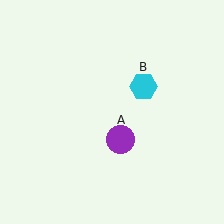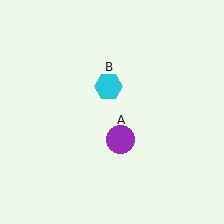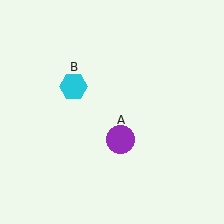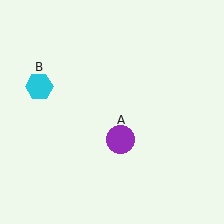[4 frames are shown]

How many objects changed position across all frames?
1 object changed position: cyan hexagon (object B).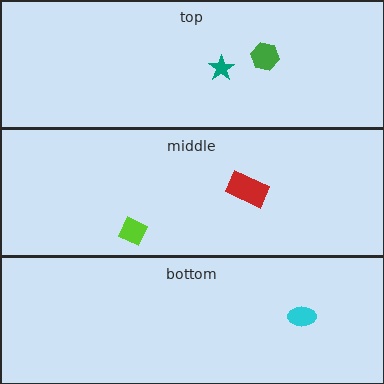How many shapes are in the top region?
2.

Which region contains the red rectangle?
The middle region.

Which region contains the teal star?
The top region.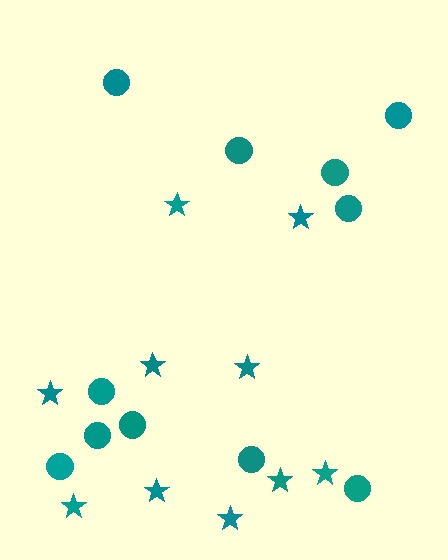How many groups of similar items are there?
There are 2 groups: one group of circles (11) and one group of stars (10).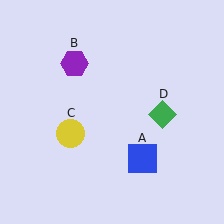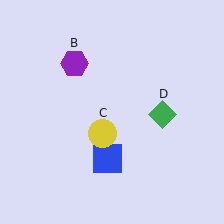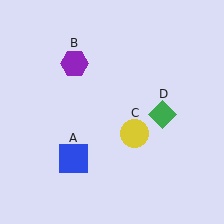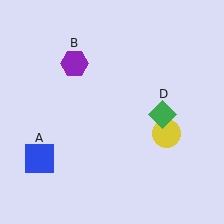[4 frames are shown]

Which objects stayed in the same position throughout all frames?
Purple hexagon (object B) and green diamond (object D) remained stationary.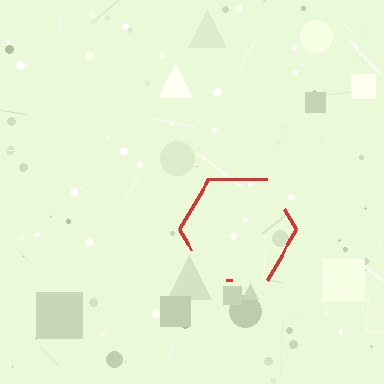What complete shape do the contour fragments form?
The contour fragments form a hexagon.